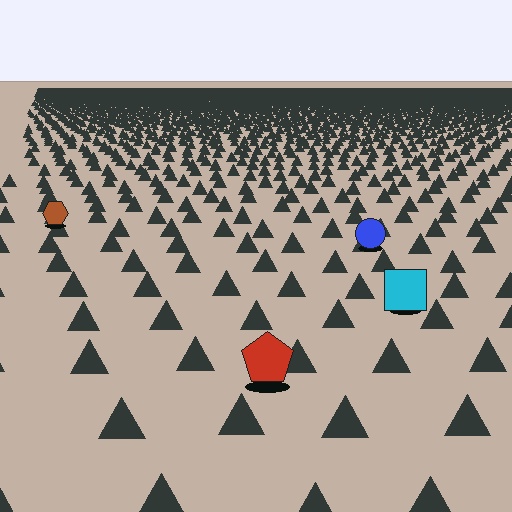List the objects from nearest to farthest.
From nearest to farthest: the red pentagon, the cyan square, the blue circle, the brown hexagon.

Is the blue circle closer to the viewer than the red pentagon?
No. The red pentagon is closer — you can tell from the texture gradient: the ground texture is coarser near it.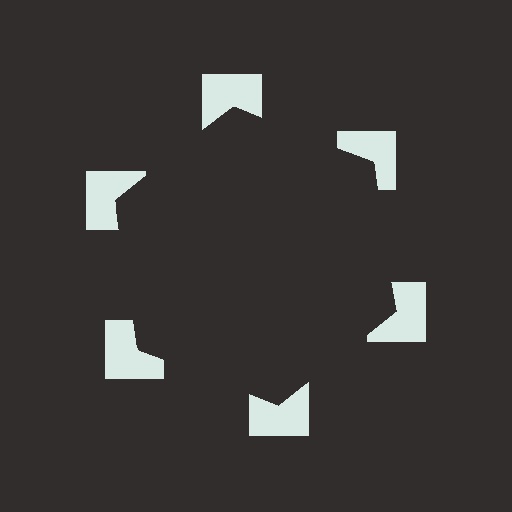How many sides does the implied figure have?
6 sides.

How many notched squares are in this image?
There are 6 — one at each vertex of the illusory hexagon.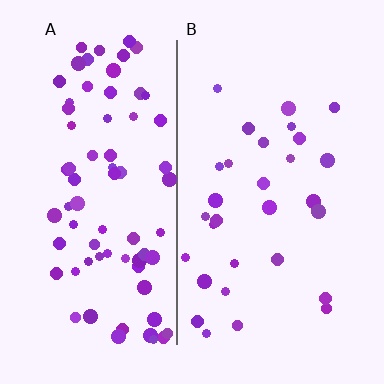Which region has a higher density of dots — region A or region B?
A (the left).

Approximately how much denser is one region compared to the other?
Approximately 2.4× — region A over region B.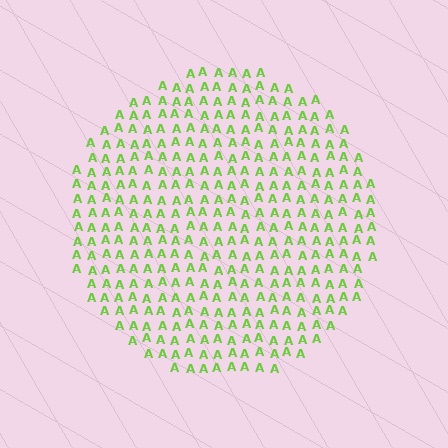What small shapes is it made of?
It is made of small letter A's.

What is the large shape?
The large shape is a circle.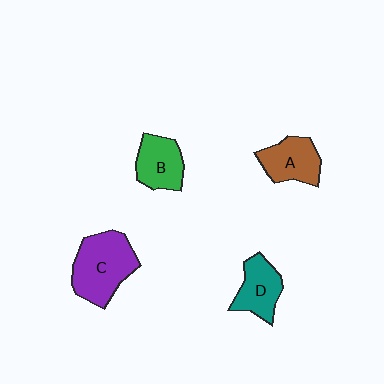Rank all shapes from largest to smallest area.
From largest to smallest: C (purple), A (brown), B (green), D (teal).